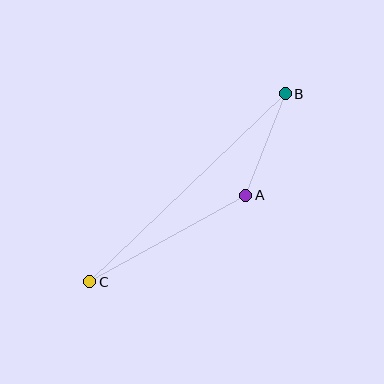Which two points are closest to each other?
Points A and B are closest to each other.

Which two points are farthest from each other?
Points B and C are farthest from each other.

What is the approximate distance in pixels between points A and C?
The distance between A and C is approximately 178 pixels.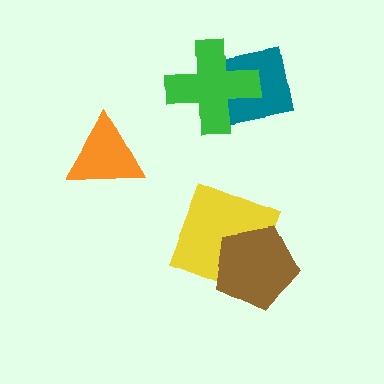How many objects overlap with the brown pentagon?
1 object overlaps with the brown pentagon.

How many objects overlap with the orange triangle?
0 objects overlap with the orange triangle.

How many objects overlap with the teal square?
1 object overlaps with the teal square.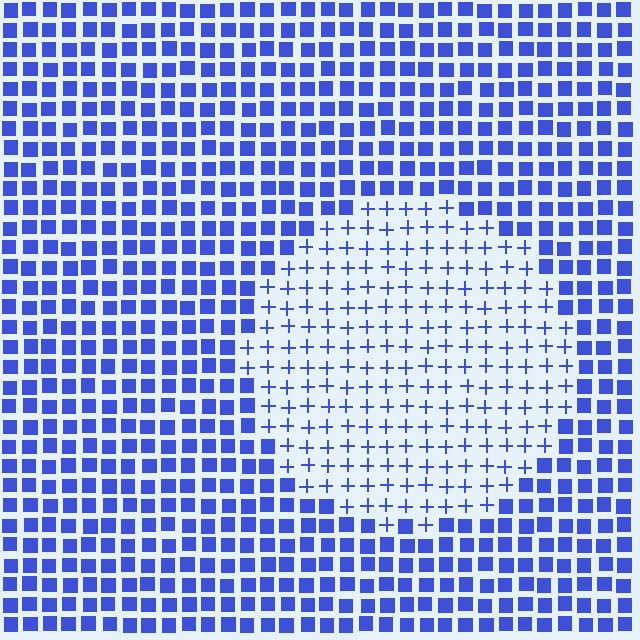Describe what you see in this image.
The image is filled with small blue elements arranged in a uniform grid. A circle-shaped region contains plus signs, while the surrounding area contains squares. The boundary is defined purely by the change in element shape.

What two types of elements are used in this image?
The image uses plus signs inside the circle region and squares outside it.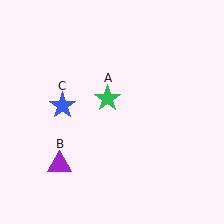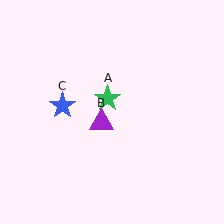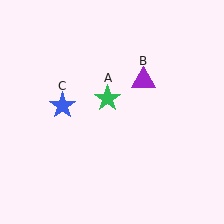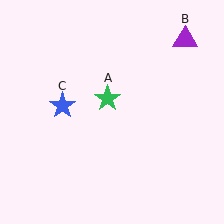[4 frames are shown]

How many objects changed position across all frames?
1 object changed position: purple triangle (object B).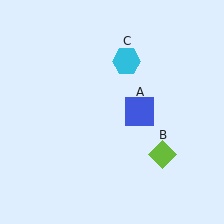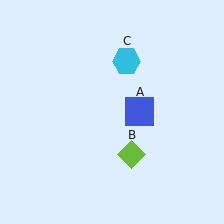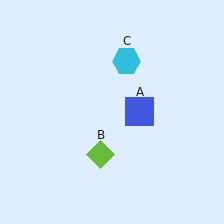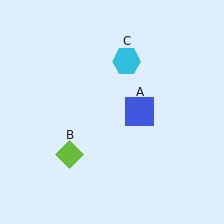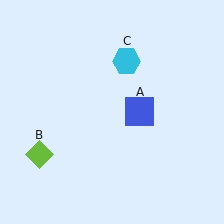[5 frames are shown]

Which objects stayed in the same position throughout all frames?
Blue square (object A) and cyan hexagon (object C) remained stationary.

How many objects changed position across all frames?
1 object changed position: lime diamond (object B).